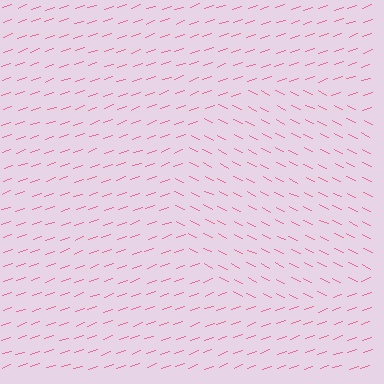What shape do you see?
I see a circle.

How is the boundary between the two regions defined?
The boundary is defined purely by a change in line orientation (approximately 45 degrees difference). All lines are the same color and thickness.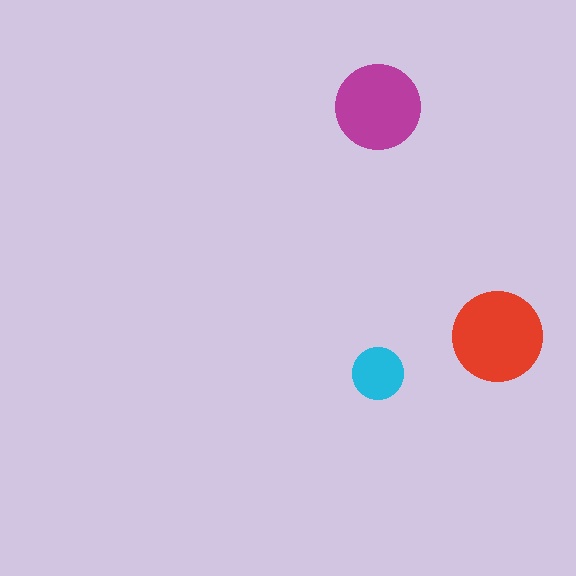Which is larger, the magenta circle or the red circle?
The red one.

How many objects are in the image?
There are 3 objects in the image.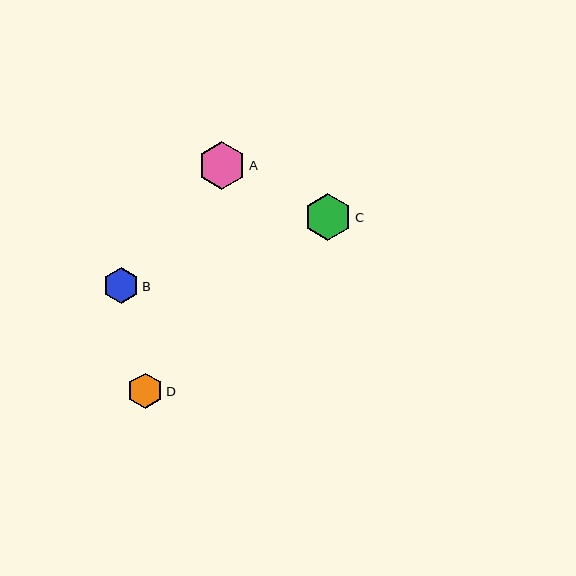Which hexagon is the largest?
Hexagon A is the largest with a size of approximately 48 pixels.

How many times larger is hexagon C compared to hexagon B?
Hexagon C is approximately 1.3 times the size of hexagon B.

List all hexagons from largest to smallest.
From largest to smallest: A, C, B, D.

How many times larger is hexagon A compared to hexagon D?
Hexagon A is approximately 1.4 times the size of hexagon D.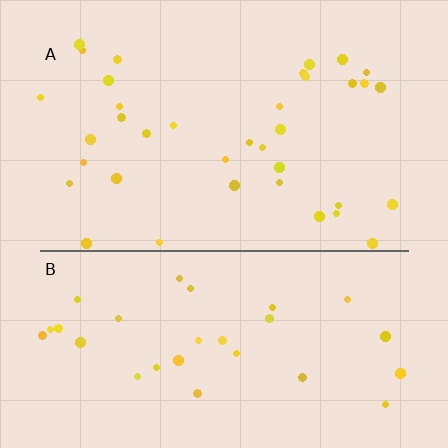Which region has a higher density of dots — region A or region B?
A (the top).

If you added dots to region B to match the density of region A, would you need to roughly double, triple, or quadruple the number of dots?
Approximately double.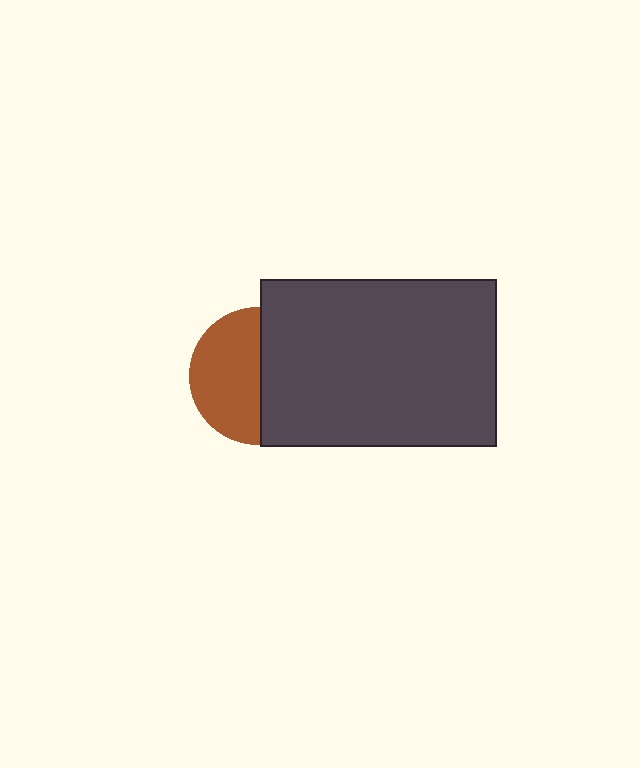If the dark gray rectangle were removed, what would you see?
You would see the complete brown circle.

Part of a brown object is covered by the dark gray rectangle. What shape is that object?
It is a circle.